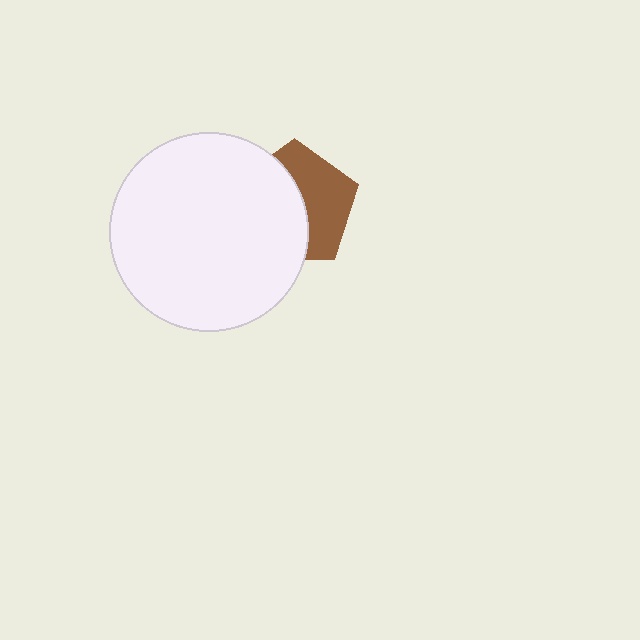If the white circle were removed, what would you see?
You would see the complete brown pentagon.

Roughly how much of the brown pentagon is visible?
About half of it is visible (roughly 46%).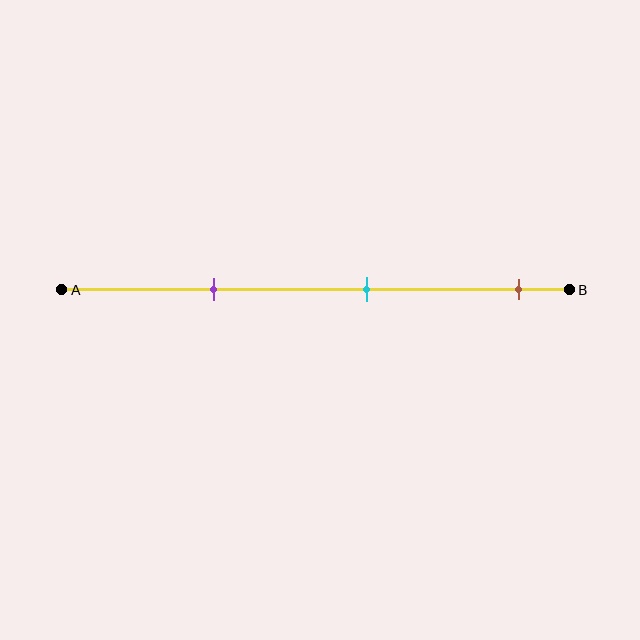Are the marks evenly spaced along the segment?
Yes, the marks are approximately evenly spaced.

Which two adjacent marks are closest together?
The purple and cyan marks are the closest adjacent pair.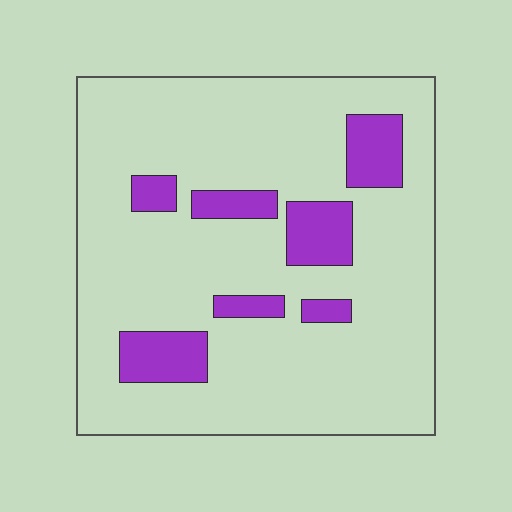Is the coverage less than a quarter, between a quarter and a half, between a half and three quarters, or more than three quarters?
Less than a quarter.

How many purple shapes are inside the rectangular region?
7.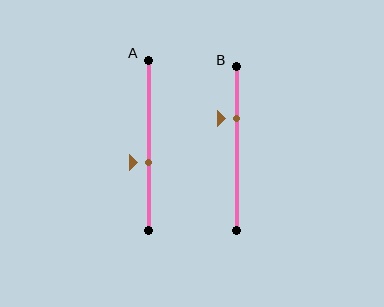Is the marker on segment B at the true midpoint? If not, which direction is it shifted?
No, the marker on segment B is shifted upward by about 19% of the segment length.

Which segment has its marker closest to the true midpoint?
Segment A has its marker closest to the true midpoint.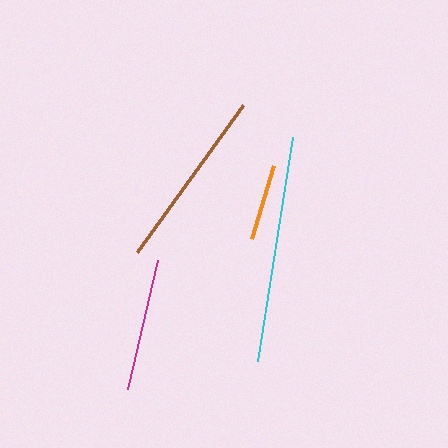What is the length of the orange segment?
The orange segment is approximately 76 pixels long.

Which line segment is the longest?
The cyan line is the longest at approximately 227 pixels.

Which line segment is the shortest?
The orange line is the shortest at approximately 76 pixels.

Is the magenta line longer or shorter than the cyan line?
The cyan line is longer than the magenta line.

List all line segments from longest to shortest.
From longest to shortest: cyan, brown, magenta, orange.